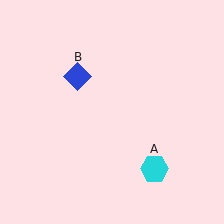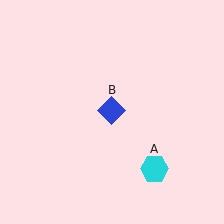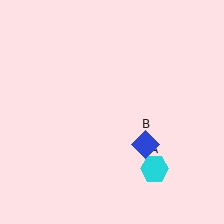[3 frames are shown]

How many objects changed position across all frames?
1 object changed position: blue diamond (object B).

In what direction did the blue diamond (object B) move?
The blue diamond (object B) moved down and to the right.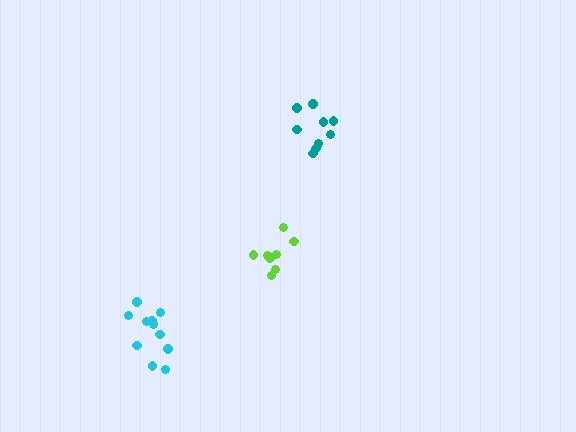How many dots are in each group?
Group 1: 8 dots, Group 2: 11 dots, Group 3: 9 dots (28 total).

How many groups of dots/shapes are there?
There are 3 groups.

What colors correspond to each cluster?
The clusters are colored: lime, cyan, teal.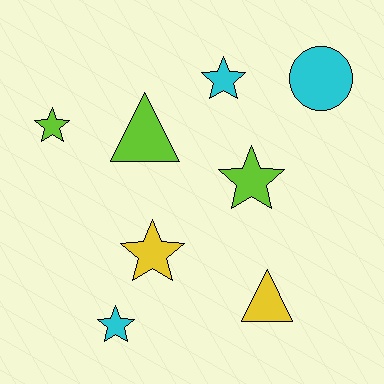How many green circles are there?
There are no green circles.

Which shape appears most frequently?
Star, with 5 objects.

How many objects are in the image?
There are 8 objects.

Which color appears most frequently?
Lime, with 3 objects.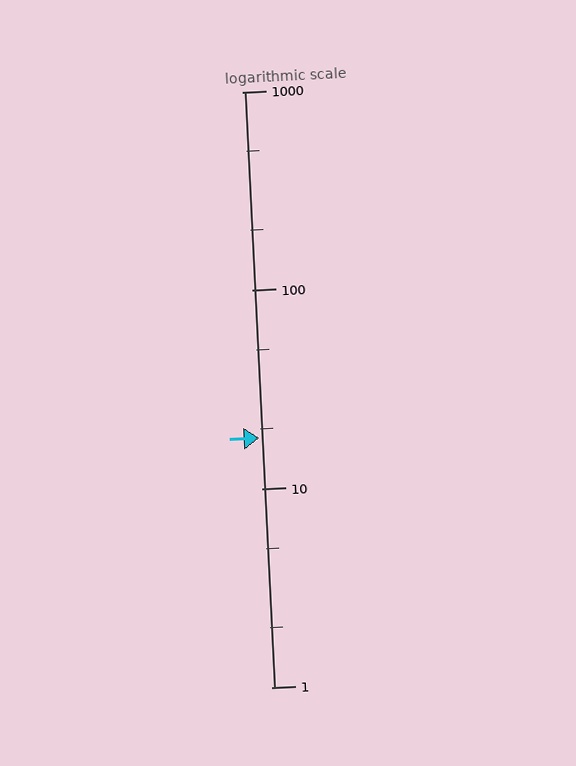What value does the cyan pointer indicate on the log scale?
The pointer indicates approximately 18.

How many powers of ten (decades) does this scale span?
The scale spans 3 decades, from 1 to 1000.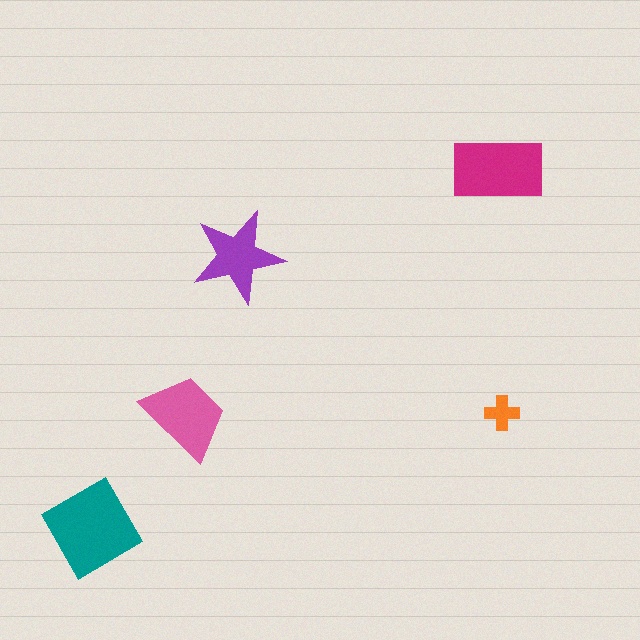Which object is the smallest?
The orange cross.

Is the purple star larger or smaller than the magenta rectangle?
Smaller.